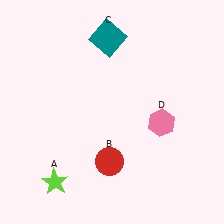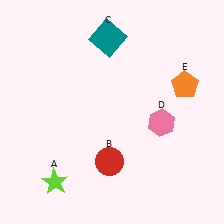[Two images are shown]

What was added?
An orange pentagon (E) was added in Image 2.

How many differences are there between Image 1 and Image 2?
There is 1 difference between the two images.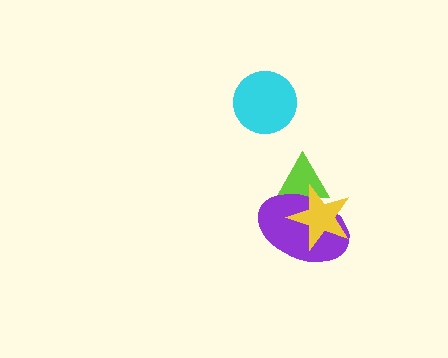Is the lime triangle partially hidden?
Yes, it is partially covered by another shape.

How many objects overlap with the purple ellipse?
2 objects overlap with the purple ellipse.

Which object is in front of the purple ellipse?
The yellow star is in front of the purple ellipse.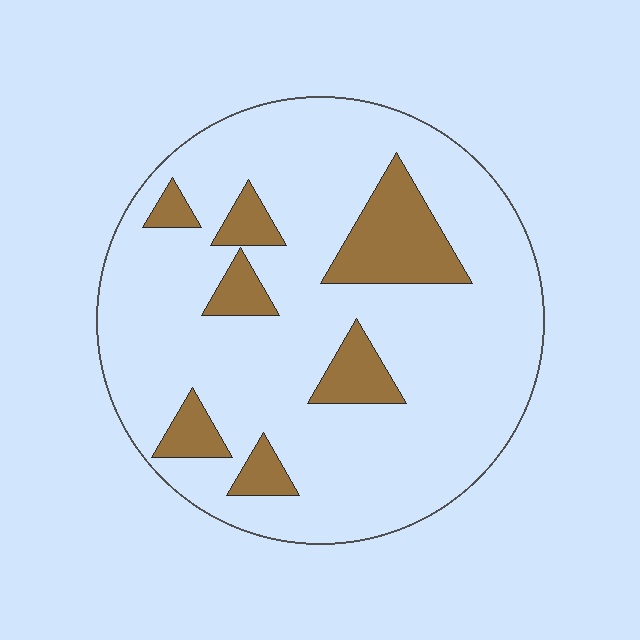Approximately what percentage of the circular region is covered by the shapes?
Approximately 15%.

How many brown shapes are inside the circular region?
7.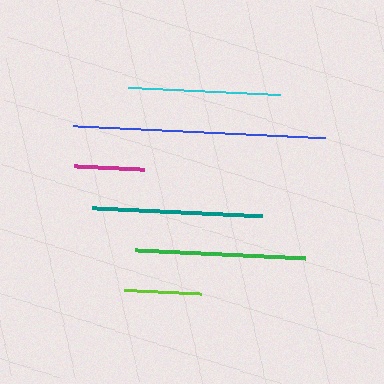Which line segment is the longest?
The blue line is the longest at approximately 252 pixels.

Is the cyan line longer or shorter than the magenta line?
The cyan line is longer than the magenta line.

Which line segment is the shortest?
The magenta line is the shortest at approximately 71 pixels.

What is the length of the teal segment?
The teal segment is approximately 170 pixels long.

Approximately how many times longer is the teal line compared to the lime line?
The teal line is approximately 2.2 times the length of the lime line.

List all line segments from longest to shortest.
From longest to shortest: blue, green, teal, cyan, lime, magenta.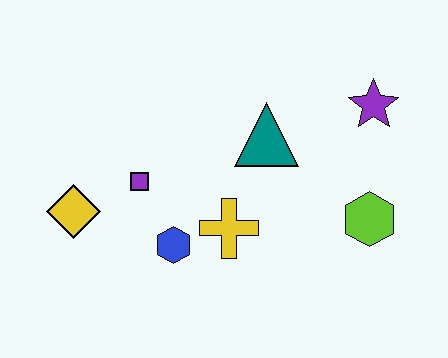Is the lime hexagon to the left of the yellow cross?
No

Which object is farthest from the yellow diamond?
The purple star is farthest from the yellow diamond.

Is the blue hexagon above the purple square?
No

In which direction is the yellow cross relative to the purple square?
The yellow cross is to the right of the purple square.